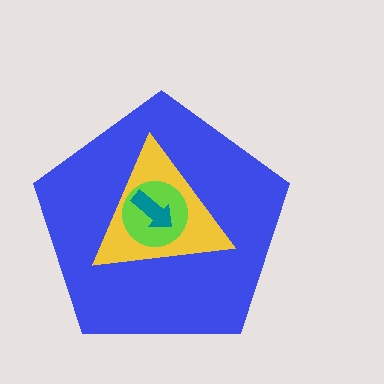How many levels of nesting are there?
4.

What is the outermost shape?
The blue pentagon.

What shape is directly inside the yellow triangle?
The lime circle.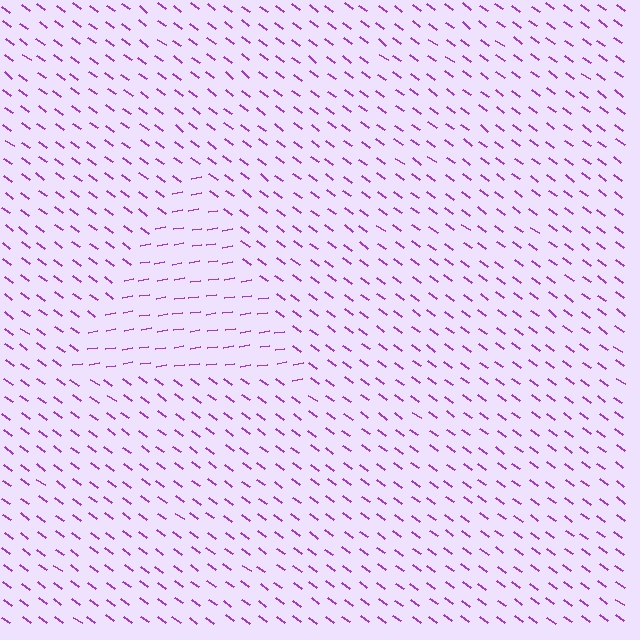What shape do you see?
I see a triangle.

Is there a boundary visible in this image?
Yes, there is a texture boundary formed by a change in line orientation.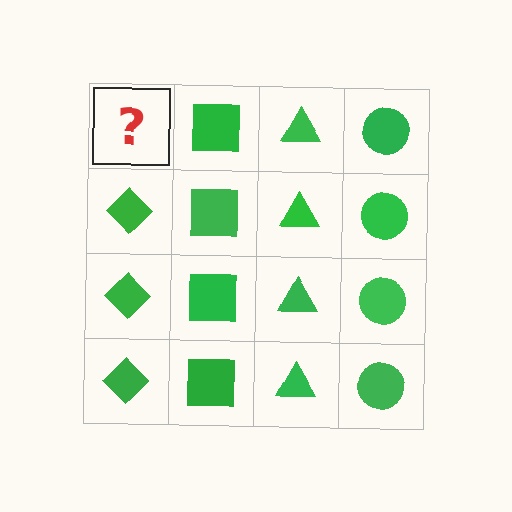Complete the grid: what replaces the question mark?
The question mark should be replaced with a green diamond.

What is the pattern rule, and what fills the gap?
The rule is that each column has a consistent shape. The gap should be filled with a green diamond.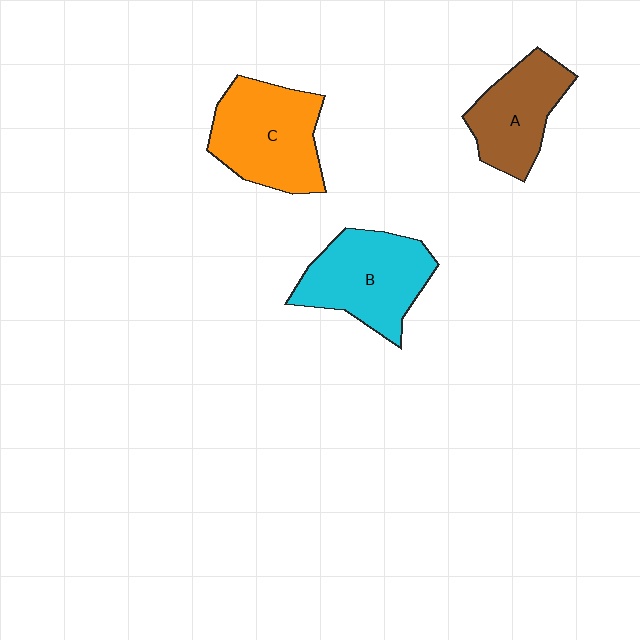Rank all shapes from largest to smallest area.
From largest to smallest: C (orange), B (cyan), A (brown).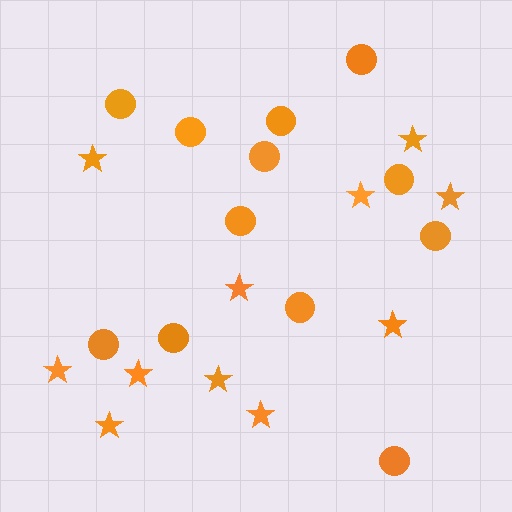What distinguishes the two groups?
There are 2 groups: one group of circles (12) and one group of stars (11).